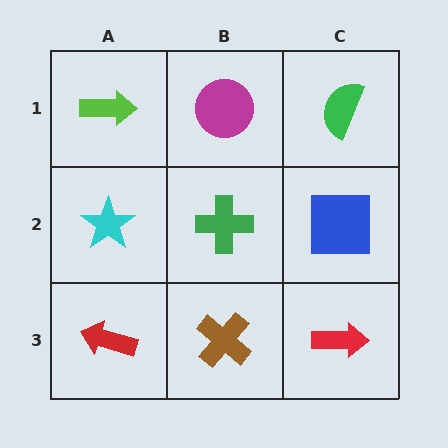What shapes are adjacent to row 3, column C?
A blue square (row 2, column C), a brown cross (row 3, column B).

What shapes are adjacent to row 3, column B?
A green cross (row 2, column B), a red arrow (row 3, column A), a red arrow (row 3, column C).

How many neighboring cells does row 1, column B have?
3.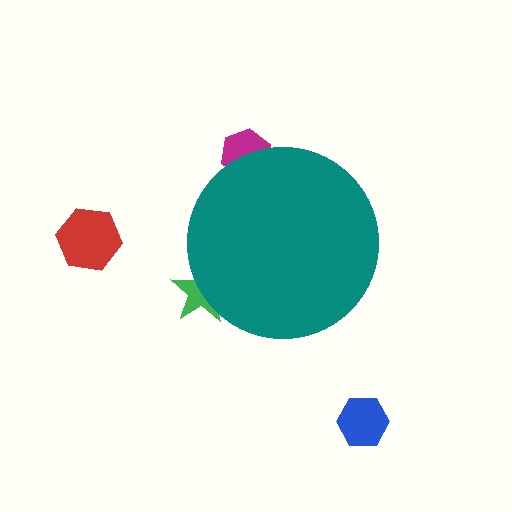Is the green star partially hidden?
Yes, the green star is partially hidden behind the teal circle.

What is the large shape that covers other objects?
A teal circle.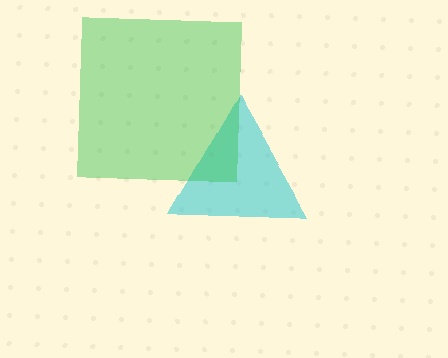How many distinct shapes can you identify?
There are 2 distinct shapes: a cyan triangle, a green square.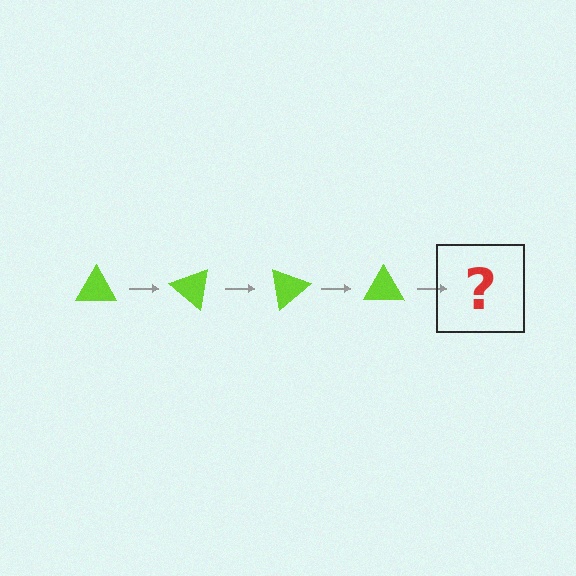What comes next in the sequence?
The next element should be a lime triangle rotated 160 degrees.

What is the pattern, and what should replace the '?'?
The pattern is that the triangle rotates 40 degrees each step. The '?' should be a lime triangle rotated 160 degrees.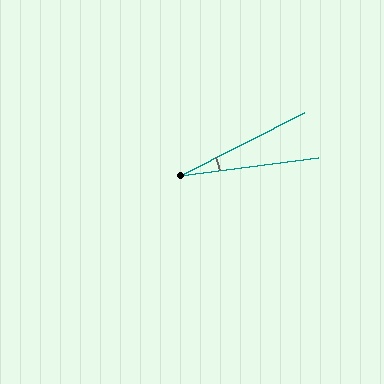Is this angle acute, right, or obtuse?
It is acute.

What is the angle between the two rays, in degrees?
Approximately 20 degrees.